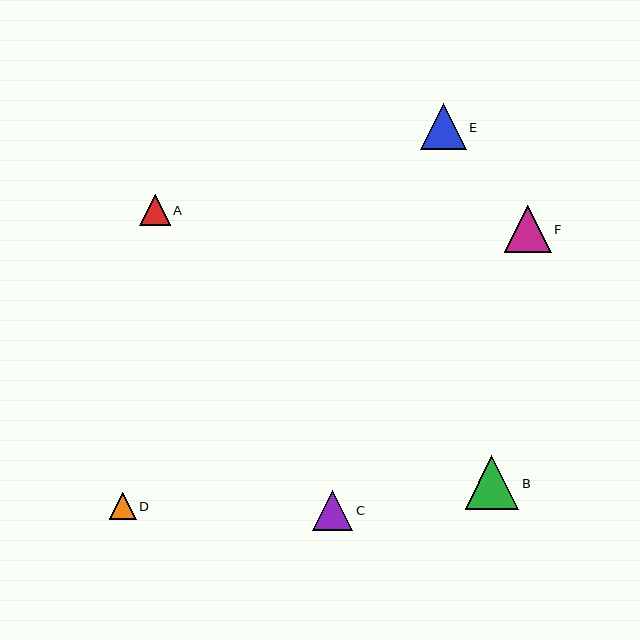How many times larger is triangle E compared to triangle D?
Triangle E is approximately 1.7 times the size of triangle D.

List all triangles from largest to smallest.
From largest to smallest: B, F, E, C, A, D.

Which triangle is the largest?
Triangle B is the largest with a size of approximately 54 pixels.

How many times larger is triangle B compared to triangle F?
Triangle B is approximately 1.1 times the size of triangle F.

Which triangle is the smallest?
Triangle D is the smallest with a size of approximately 27 pixels.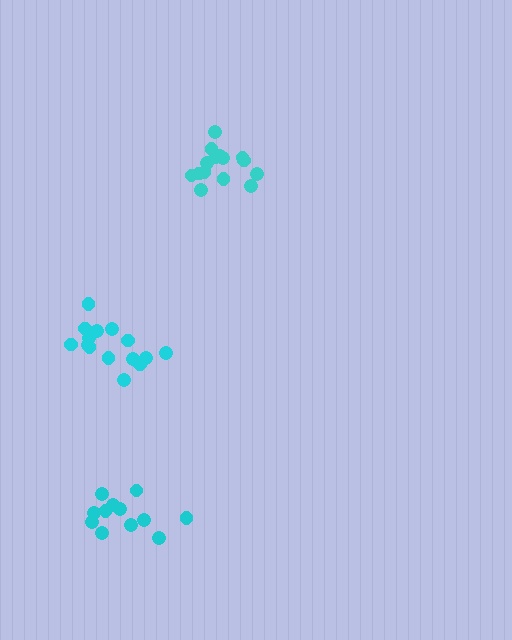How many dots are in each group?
Group 1: 15 dots, Group 2: 15 dots, Group 3: 12 dots (42 total).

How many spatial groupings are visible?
There are 3 spatial groupings.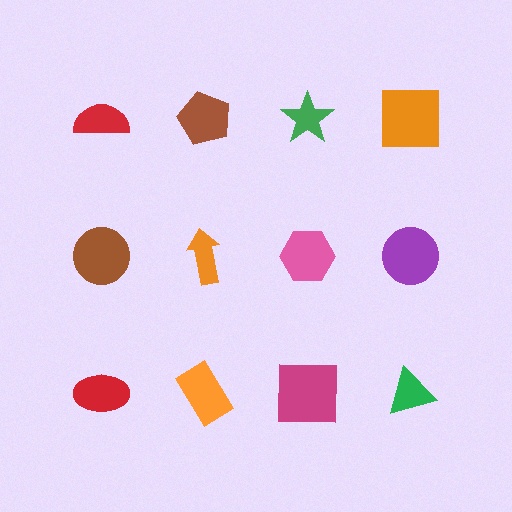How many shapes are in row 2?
4 shapes.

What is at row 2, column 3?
A pink hexagon.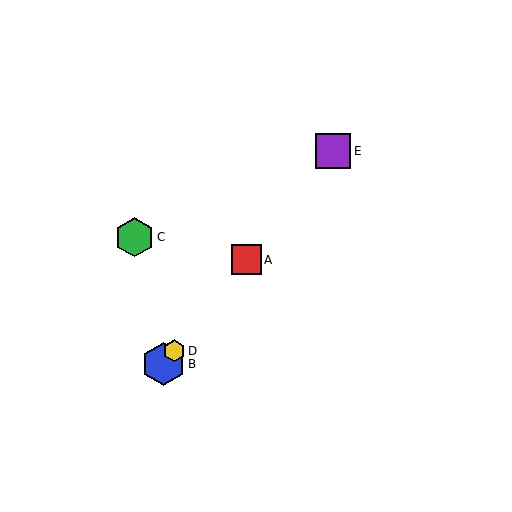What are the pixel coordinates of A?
Object A is at (246, 260).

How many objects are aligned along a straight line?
4 objects (A, B, D, E) are aligned along a straight line.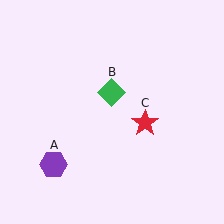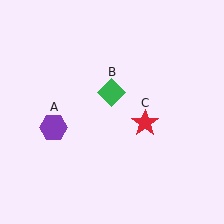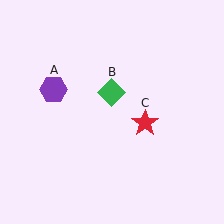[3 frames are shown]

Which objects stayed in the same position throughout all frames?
Green diamond (object B) and red star (object C) remained stationary.